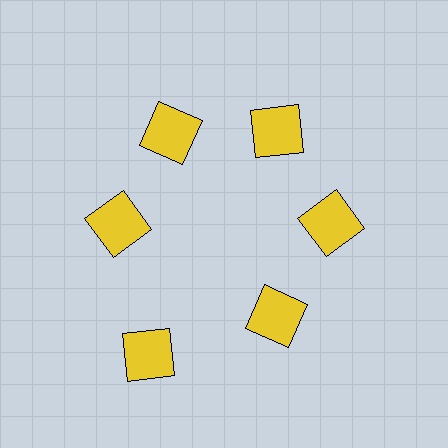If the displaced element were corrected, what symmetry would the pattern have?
It would have 6-fold rotational symmetry — the pattern would map onto itself every 60 degrees.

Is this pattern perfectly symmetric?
No. The 6 yellow squares are arranged in a ring, but one element near the 7 o'clock position is pushed outward from the center, breaking the 6-fold rotational symmetry.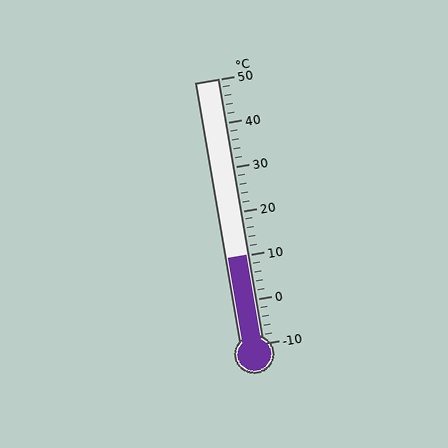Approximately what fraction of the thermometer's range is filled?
The thermometer is filled to approximately 35% of its range.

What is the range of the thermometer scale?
The thermometer scale ranges from -10°C to 50°C.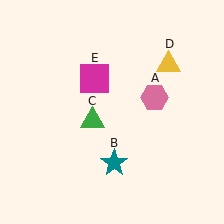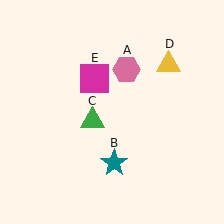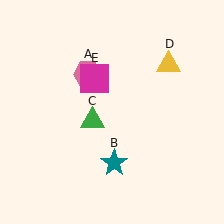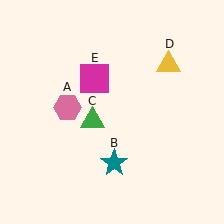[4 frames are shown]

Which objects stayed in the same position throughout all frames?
Teal star (object B) and green triangle (object C) and yellow triangle (object D) and magenta square (object E) remained stationary.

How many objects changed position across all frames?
1 object changed position: pink hexagon (object A).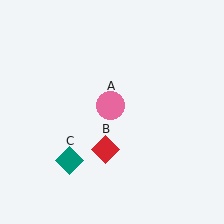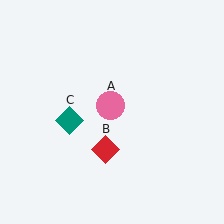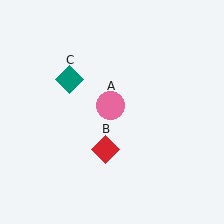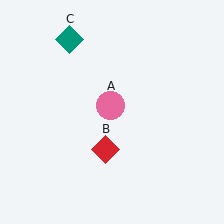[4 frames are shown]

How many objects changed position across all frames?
1 object changed position: teal diamond (object C).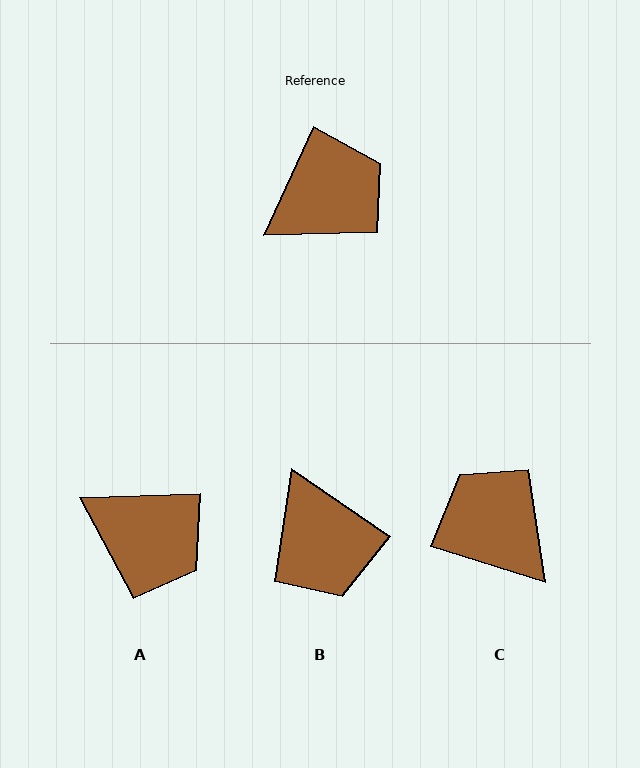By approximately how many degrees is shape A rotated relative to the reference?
Approximately 64 degrees clockwise.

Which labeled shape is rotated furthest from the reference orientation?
B, about 100 degrees away.